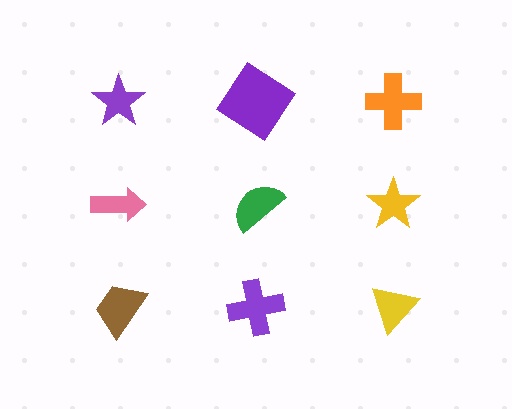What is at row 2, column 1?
A pink arrow.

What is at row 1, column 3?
An orange cross.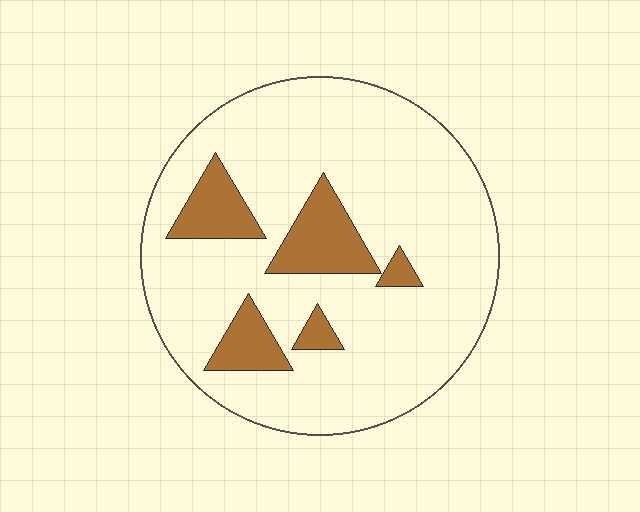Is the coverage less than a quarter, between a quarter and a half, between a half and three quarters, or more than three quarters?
Less than a quarter.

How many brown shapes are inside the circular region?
5.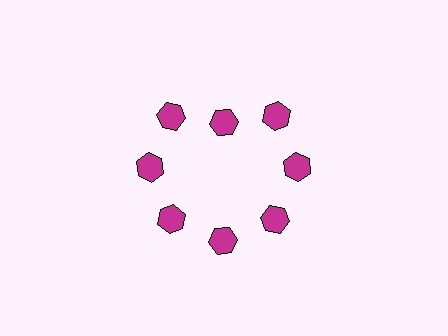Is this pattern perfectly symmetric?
No. The 8 magenta hexagons are arranged in a ring, but one element near the 12 o'clock position is pulled inward toward the center, breaking the 8-fold rotational symmetry.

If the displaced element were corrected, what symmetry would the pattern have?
It would have 8-fold rotational symmetry — the pattern would map onto itself every 45 degrees.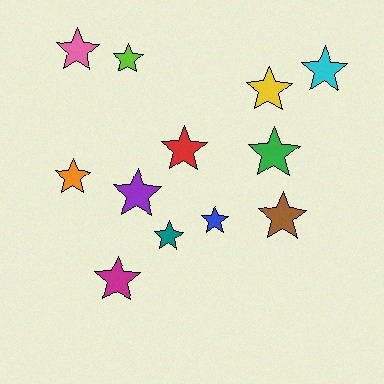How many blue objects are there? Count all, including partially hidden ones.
There is 1 blue object.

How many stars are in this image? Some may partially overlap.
There are 12 stars.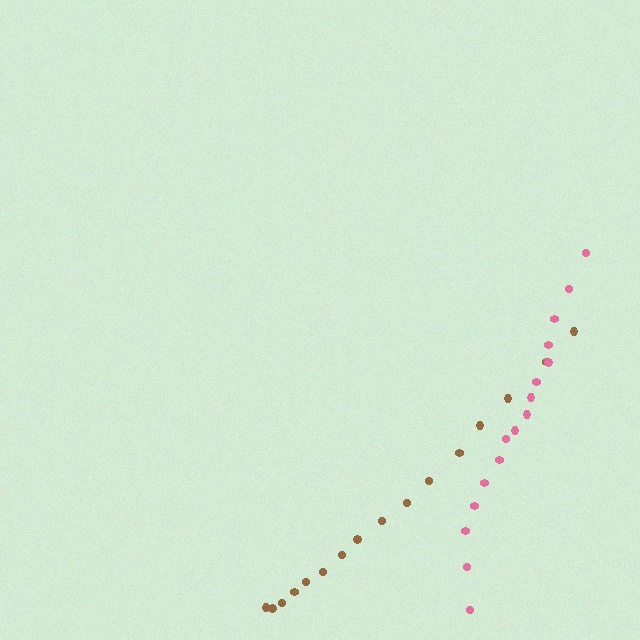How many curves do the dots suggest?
There are 2 distinct paths.